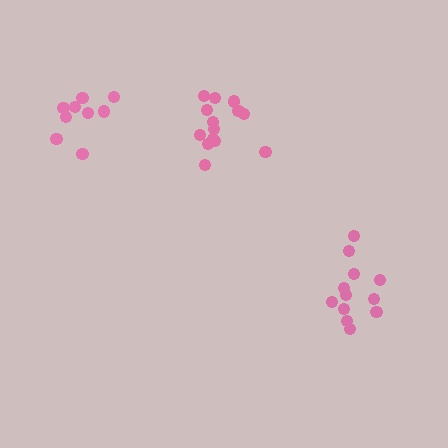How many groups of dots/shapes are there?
There are 3 groups.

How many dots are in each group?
Group 1: 9 dots, Group 2: 14 dots, Group 3: 12 dots (35 total).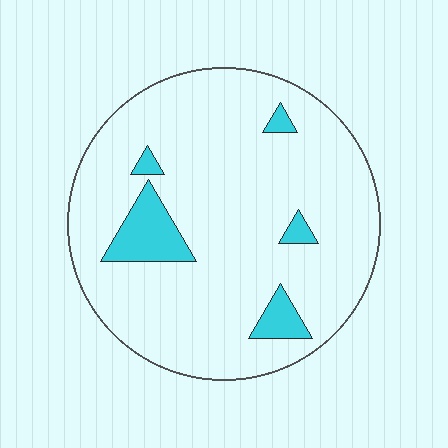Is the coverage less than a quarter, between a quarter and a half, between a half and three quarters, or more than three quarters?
Less than a quarter.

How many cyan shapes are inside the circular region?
5.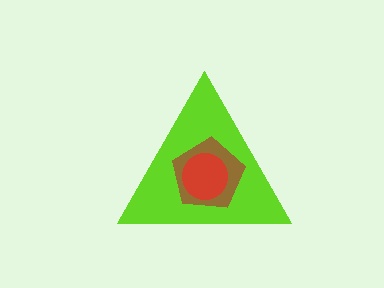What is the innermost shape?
The red circle.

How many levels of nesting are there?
3.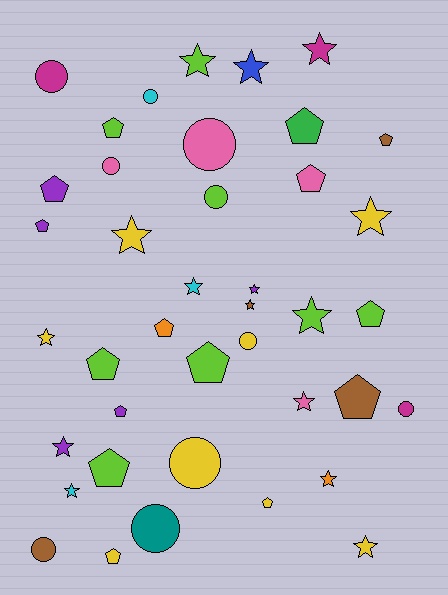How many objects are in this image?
There are 40 objects.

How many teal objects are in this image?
There is 1 teal object.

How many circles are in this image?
There are 10 circles.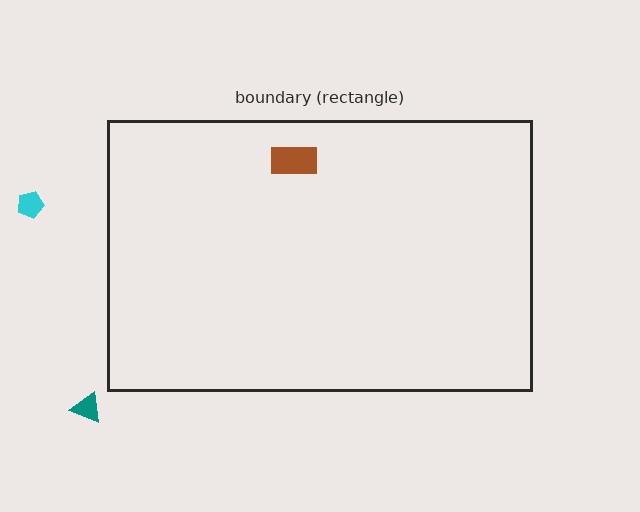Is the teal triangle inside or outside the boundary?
Outside.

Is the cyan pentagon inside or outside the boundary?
Outside.